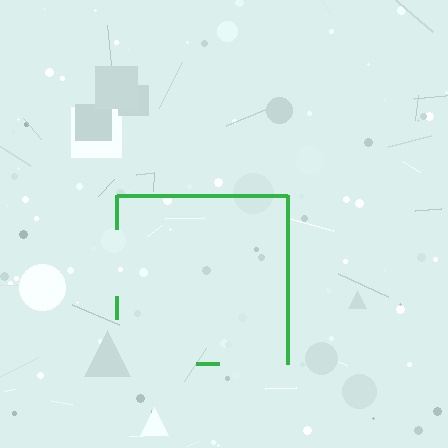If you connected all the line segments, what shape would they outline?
They would outline a square.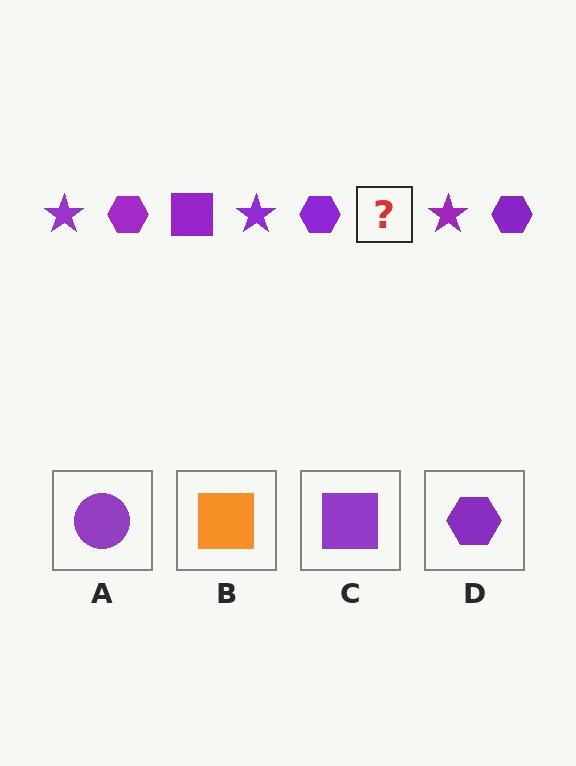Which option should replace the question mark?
Option C.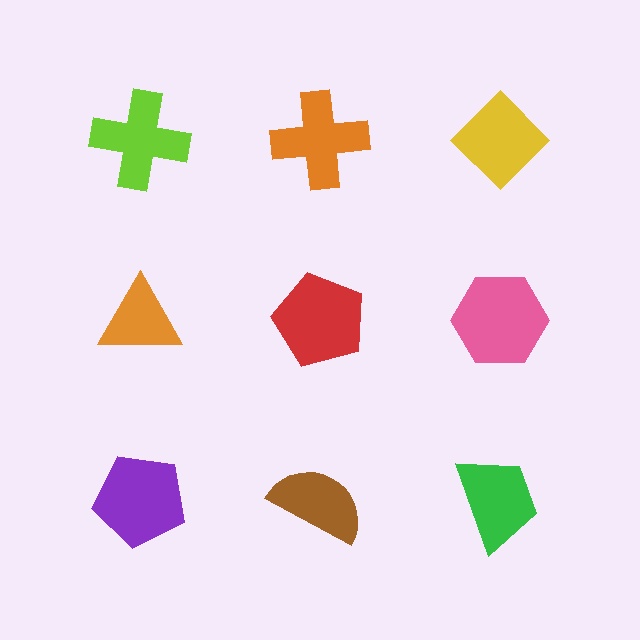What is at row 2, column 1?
An orange triangle.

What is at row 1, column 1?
A lime cross.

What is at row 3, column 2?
A brown semicircle.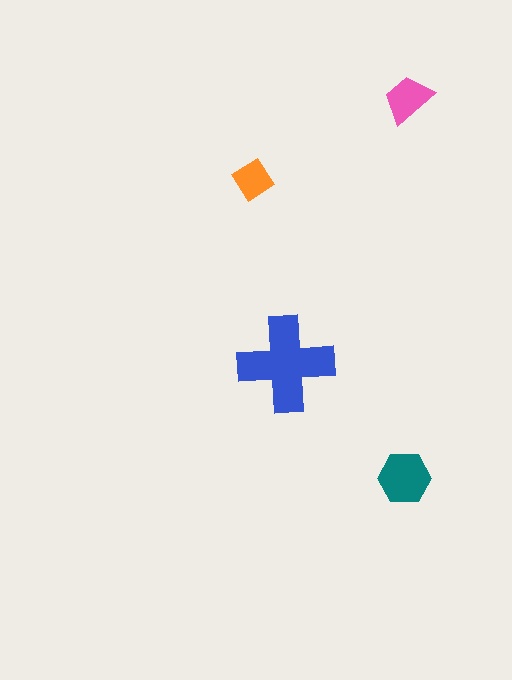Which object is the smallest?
The orange diamond.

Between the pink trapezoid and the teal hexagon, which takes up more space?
The teal hexagon.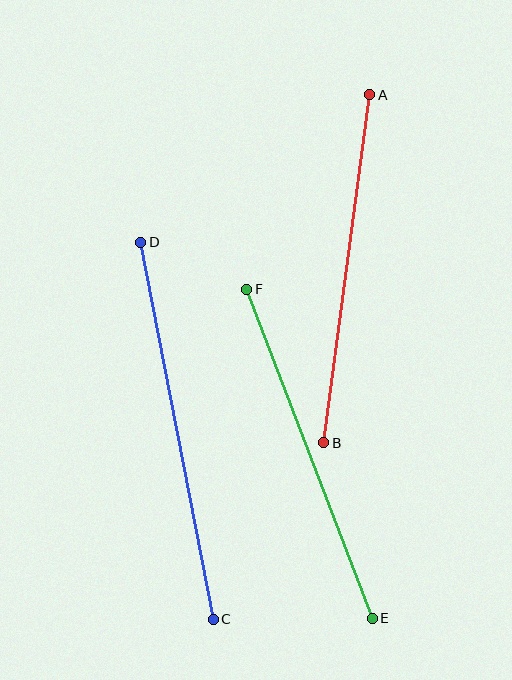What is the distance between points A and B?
The distance is approximately 351 pixels.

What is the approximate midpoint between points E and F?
The midpoint is at approximately (309, 454) pixels.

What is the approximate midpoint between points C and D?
The midpoint is at approximately (177, 431) pixels.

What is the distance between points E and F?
The distance is approximately 352 pixels.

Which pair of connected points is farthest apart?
Points C and D are farthest apart.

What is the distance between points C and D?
The distance is approximately 384 pixels.